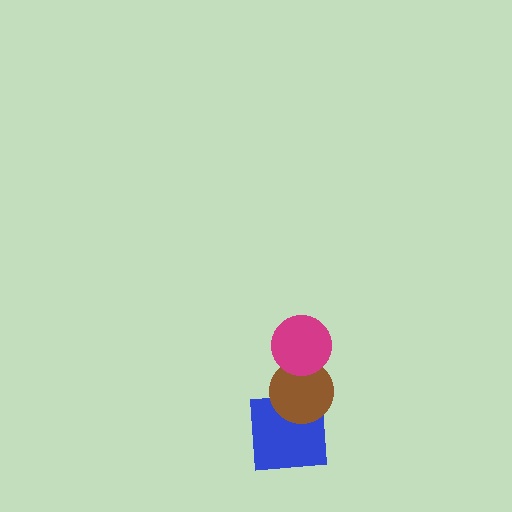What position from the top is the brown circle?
The brown circle is 2nd from the top.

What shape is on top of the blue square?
The brown circle is on top of the blue square.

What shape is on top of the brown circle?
The magenta circle is on top of the brown circle.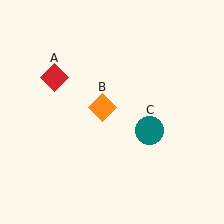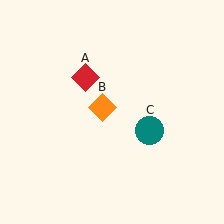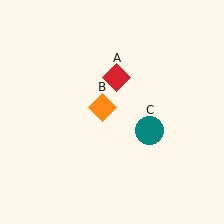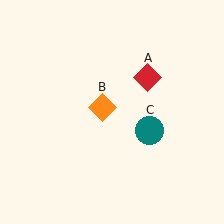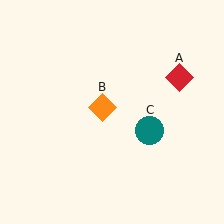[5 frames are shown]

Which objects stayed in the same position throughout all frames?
Orange diamond (object B) and teal circle (object C) remained stationary.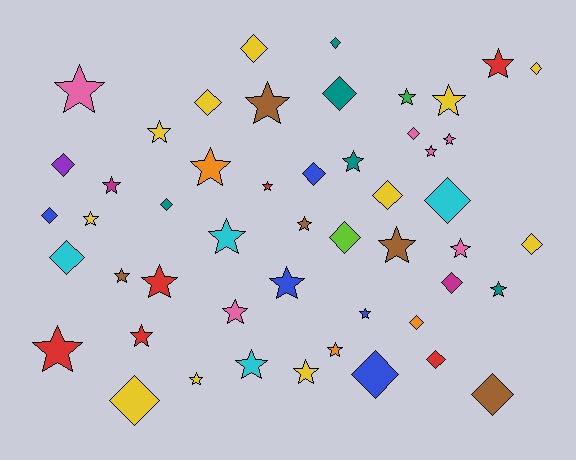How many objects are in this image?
There are 50 objects.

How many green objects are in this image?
There is 1 green object.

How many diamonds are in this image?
There are 21 diamonds.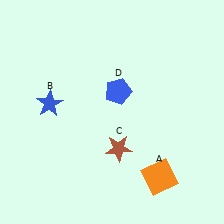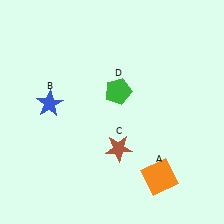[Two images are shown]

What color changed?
The pentagon (D) changed from blue in Image 1 to green in Image 2.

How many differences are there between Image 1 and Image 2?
There is 1 difference between the two images.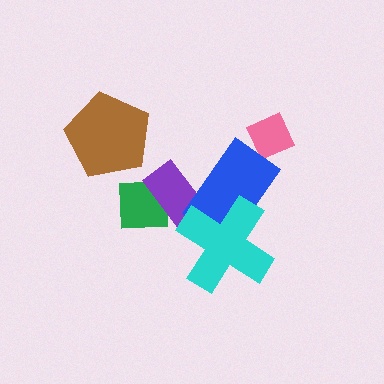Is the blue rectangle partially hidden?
Yes, it is partially covered by another shape.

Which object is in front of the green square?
The purple rectangle is in front of the green square.